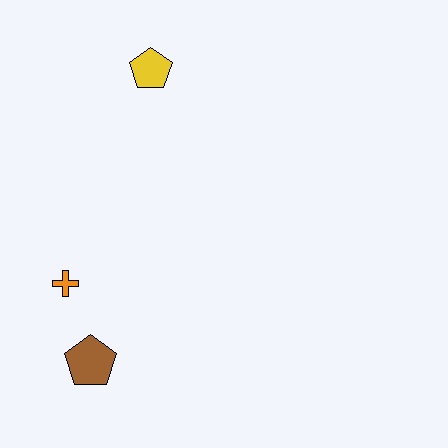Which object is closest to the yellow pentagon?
The orange cross is closest to the yellow pentagon.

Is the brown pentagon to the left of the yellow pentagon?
Yes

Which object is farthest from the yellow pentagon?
The brown pentagon is farthest from the yellow pentagon.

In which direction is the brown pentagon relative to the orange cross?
The brown pentagon is below the orange cross.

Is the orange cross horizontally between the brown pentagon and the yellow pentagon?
No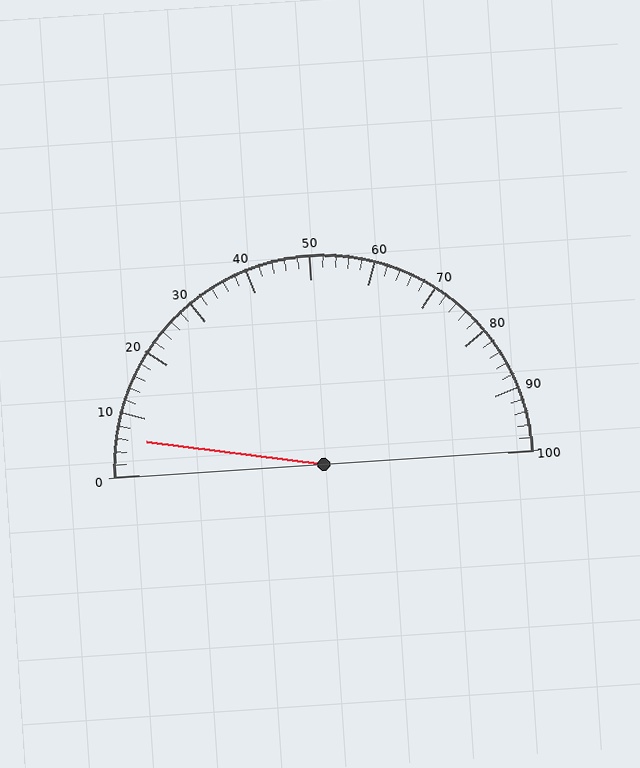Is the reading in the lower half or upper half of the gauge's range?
The reading is in the lower half of the range (0 to 100).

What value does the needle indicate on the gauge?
The needle indicates approximately 6.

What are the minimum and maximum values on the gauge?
The gauge ranges from 0 to 100.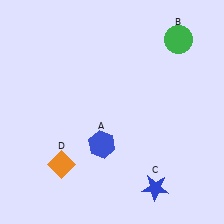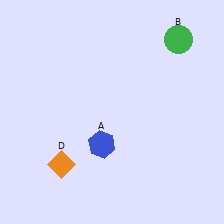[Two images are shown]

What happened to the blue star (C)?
The blue star (C) was removed in Image 2. It was in the bottom-right area of Image 1.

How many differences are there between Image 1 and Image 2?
There is 1 difference between the two images.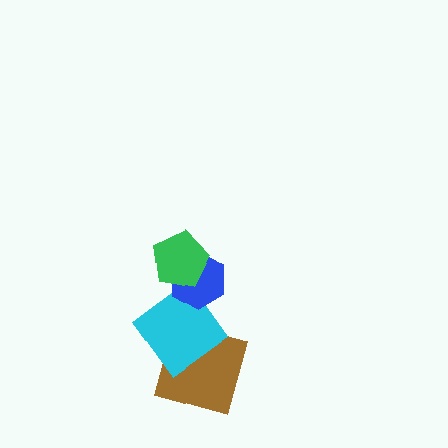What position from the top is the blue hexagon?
The blue hexagon is 2nd from the top.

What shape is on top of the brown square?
The cyan diamond is on top of the brown square.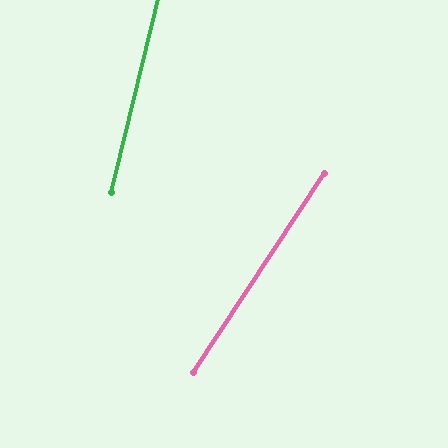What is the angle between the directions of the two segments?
Approximately 20 degrees.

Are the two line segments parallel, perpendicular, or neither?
Neither parallel nor perpendicular — they differ by about 20°.